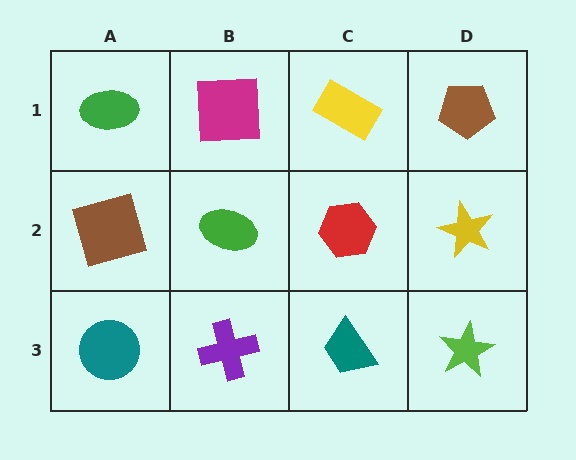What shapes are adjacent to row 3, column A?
A brown square (row 2, column A), a purple cross (row 3, column B).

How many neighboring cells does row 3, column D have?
2.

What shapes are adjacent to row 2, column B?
A magenta square (row 1, column B), a purple cross (row 3, column B), a brown square (row 2, column A), a red hexagon (row 2, column C).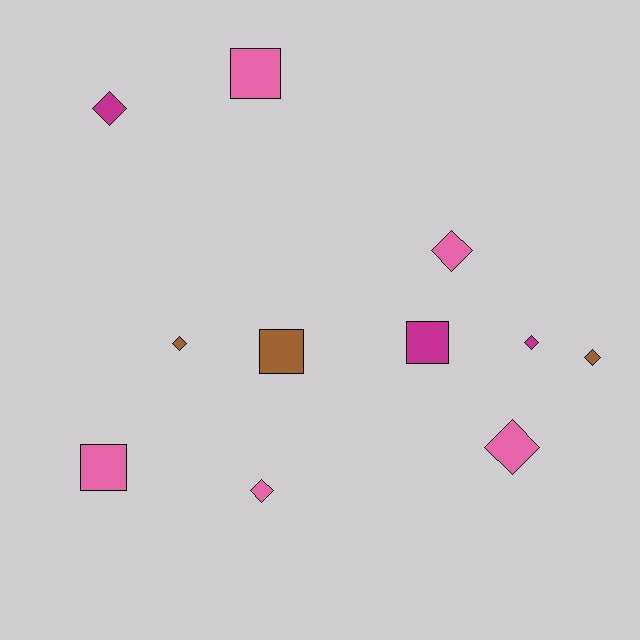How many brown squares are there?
There is 1 brown square.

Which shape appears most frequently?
Diamond, with 7 objects.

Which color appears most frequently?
Pink, with 5 objects.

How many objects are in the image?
There are 11 objects.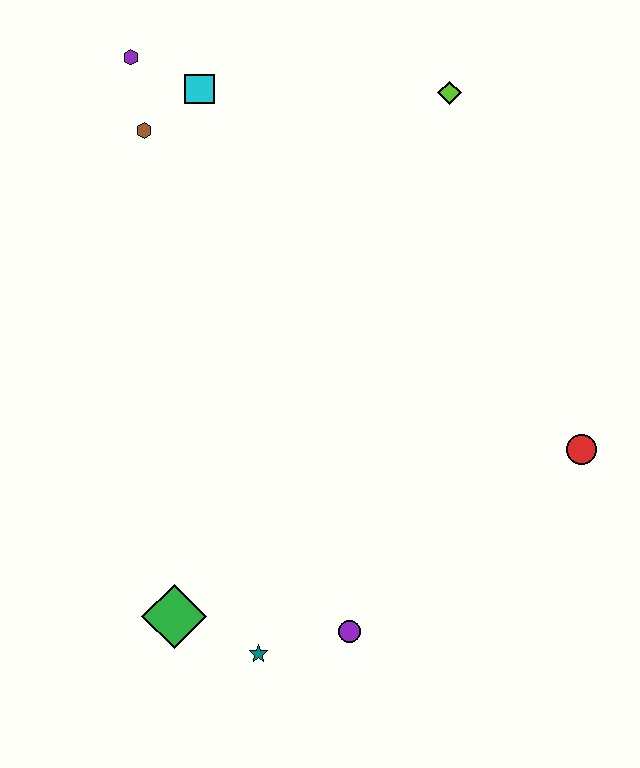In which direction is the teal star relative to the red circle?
The teal star is to the left of the red circle.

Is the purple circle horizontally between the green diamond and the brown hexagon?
No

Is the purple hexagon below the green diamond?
No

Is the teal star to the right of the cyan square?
Yes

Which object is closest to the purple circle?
The teal star is closest to the purple circle.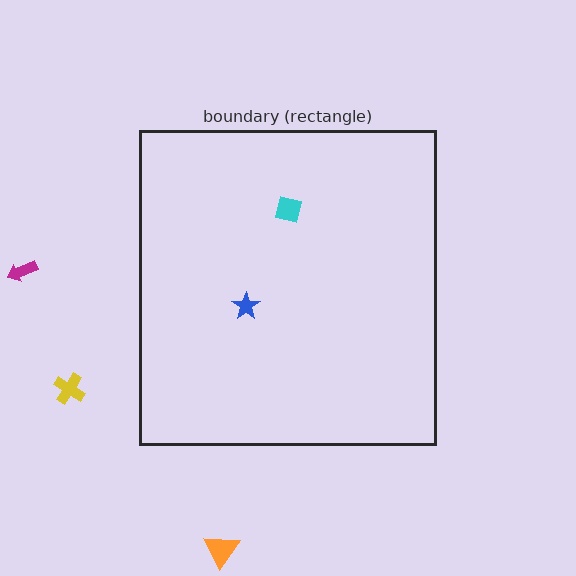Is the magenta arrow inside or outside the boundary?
Outside.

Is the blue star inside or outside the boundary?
Inside.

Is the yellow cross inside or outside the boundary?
Outside.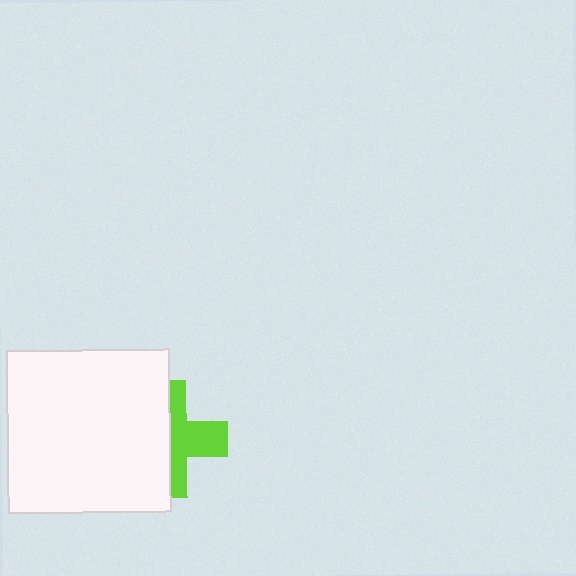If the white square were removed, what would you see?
You would see the complete lime cross.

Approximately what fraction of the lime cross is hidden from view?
Roughly 54% of the lime cross is hidden behind the white square.